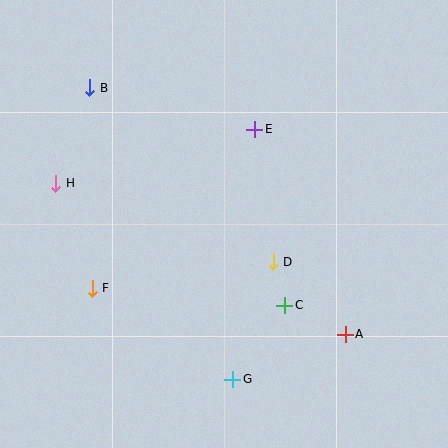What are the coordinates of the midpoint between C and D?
The midpoint between C and D is at (279, 283).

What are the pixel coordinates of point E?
Point E is at (255, 129).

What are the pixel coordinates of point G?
Point G is at (233, 379).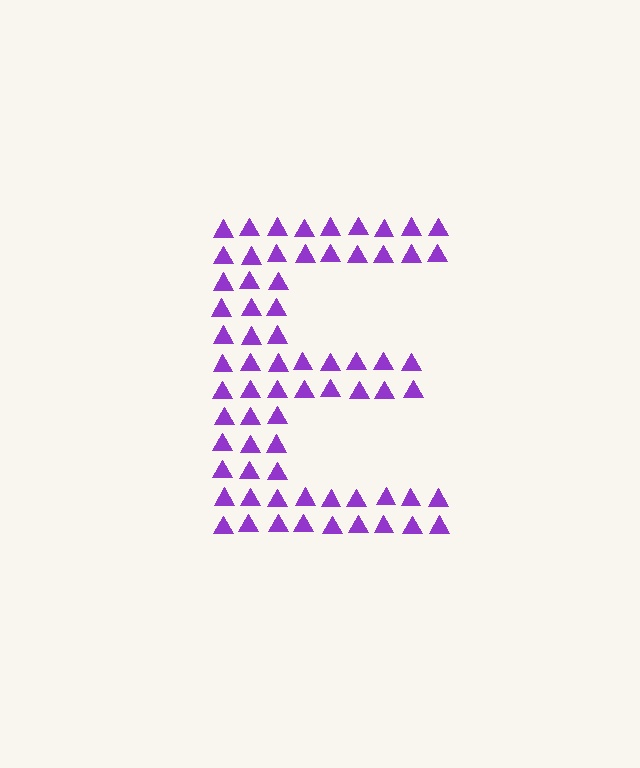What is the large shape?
The large shape is the letter E.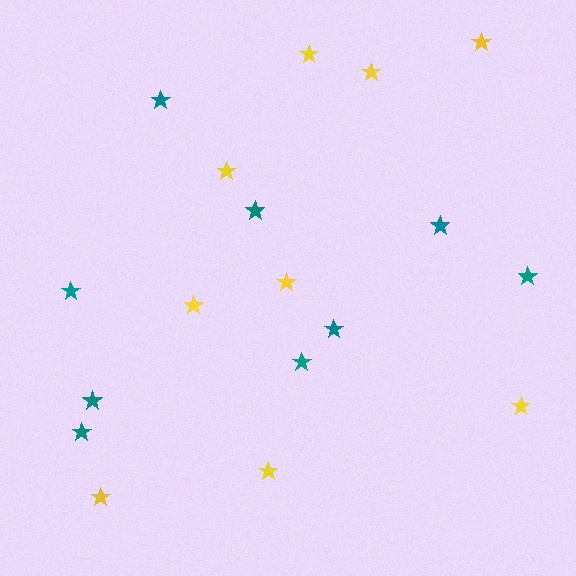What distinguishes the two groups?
There are 2 groups: one group of teal stars (9) and one group of yellow stars (9).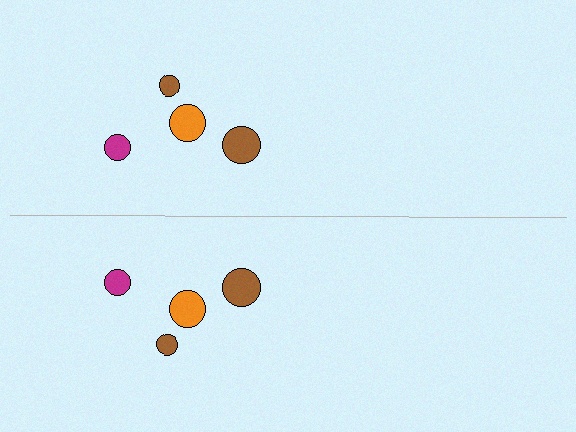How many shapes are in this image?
There are 8 shapes in this image.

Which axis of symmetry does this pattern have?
The pattern has a horizontal axis of symmetry running through the center of the image.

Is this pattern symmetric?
Yes, this pattern has bilateral (reflection) symmetry.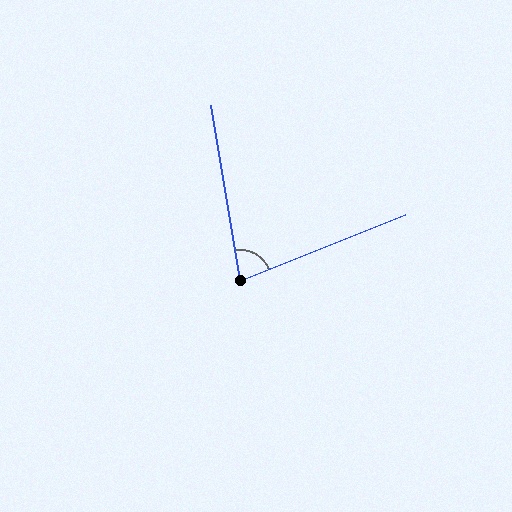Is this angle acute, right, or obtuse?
It is acute.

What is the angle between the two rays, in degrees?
Approximately 78 degrees.